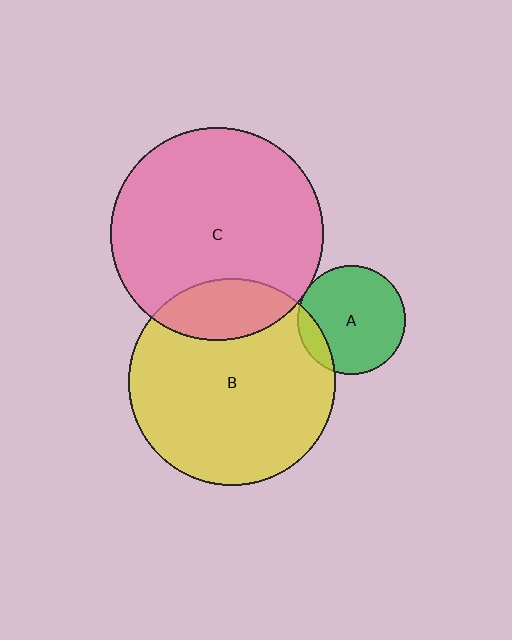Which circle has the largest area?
Circle C (pink).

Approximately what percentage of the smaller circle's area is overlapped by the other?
Approximately 5%.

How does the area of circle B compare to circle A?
Approximately 3.6 times.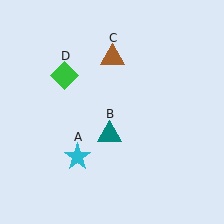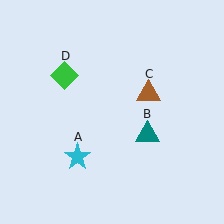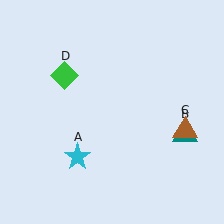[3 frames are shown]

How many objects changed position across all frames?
2 objects changed position: teal triangle (object B), brown triangle (object C).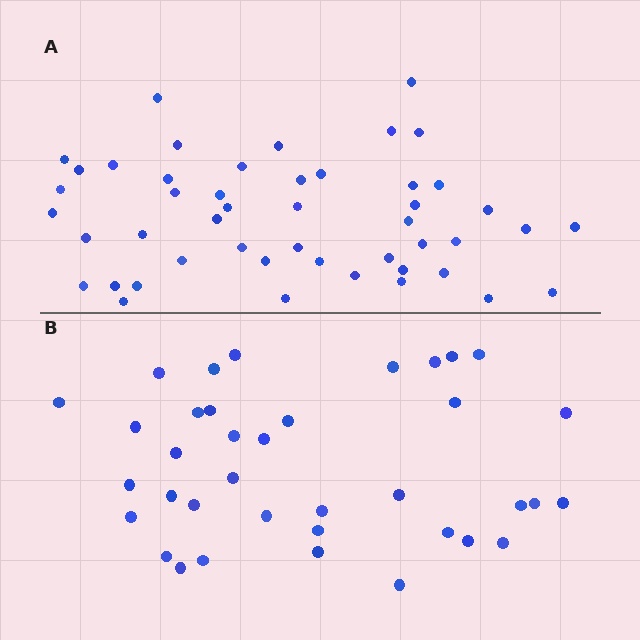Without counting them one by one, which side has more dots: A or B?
Region A (the top region) has more dots.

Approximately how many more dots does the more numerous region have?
Region A has roughly 12 or so more dots than region B.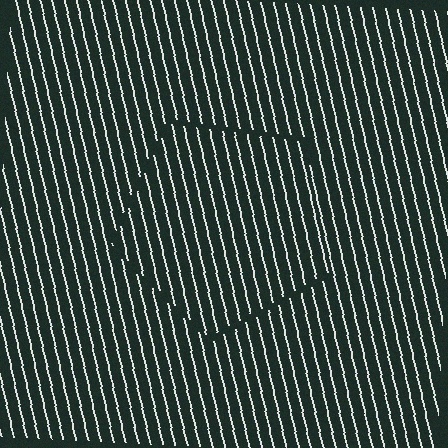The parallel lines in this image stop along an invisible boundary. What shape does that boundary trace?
An illusory pentagon. The interior of the shape contains the same grating, shifted by half a period — the contour is defined by the phase discontinuity where line-ends from the inner and outer gratings abut.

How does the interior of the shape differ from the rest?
The interior of the shape contains the same grating, shifted by half a period — the contour is defined by the phase discontinuity where line-ends from the inner and outer gratings abut.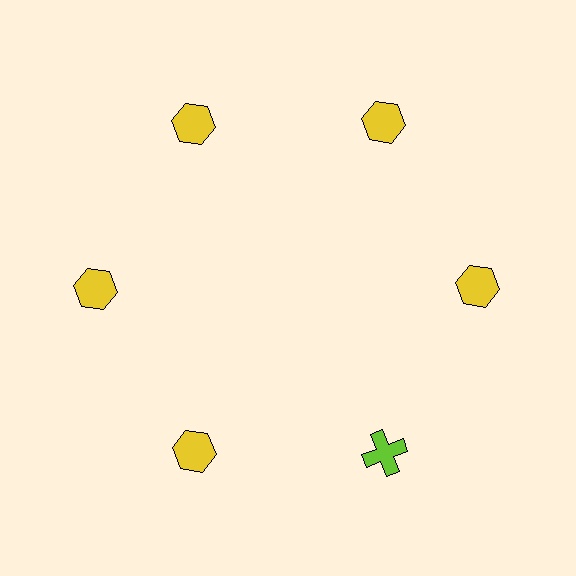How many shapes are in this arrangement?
There are 6 shapes arranged in a ring pattern.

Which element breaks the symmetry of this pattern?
The lime cross at roughly the 5 o'clock position breaks the symmetry. All other shapes are yellow hexagons.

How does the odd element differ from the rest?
It differs in both color (lime instead of yellow) and shape (cross instead of hexagon).